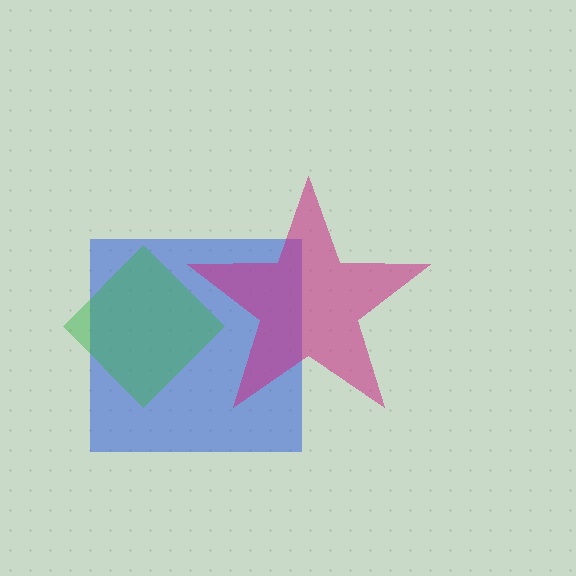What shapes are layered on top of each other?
The layered shapes are: a blue square, a green diamond, a magenta star.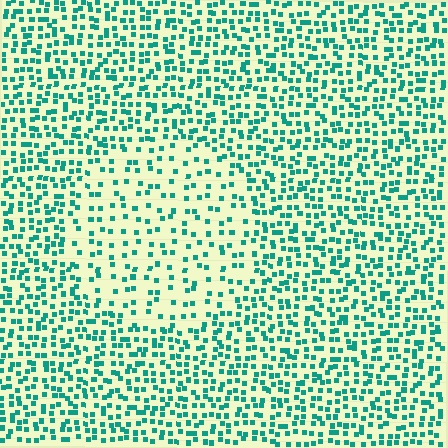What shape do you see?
I see a circle.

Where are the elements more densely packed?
The elements are more densely packed outside the circle boundary.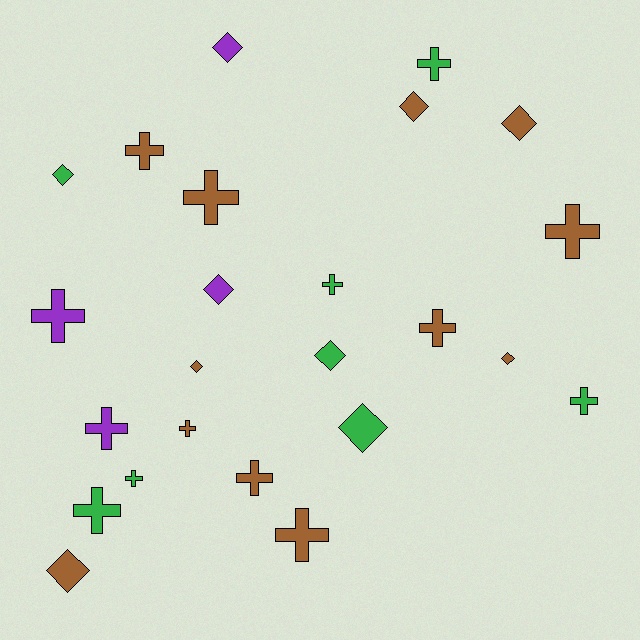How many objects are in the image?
There are 24 objects.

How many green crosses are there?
There are 5 green crosses.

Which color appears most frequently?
Brown, with 12 objects.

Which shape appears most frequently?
Cross, with 14 objects.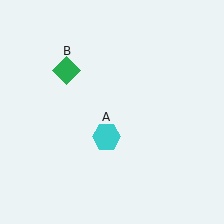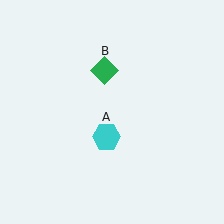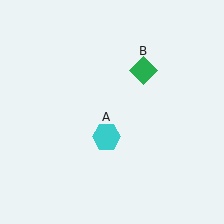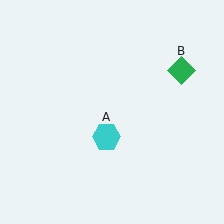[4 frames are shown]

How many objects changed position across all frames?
1 object changed position: green diamond (object B).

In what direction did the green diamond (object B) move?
The green diamond (object B) moved right.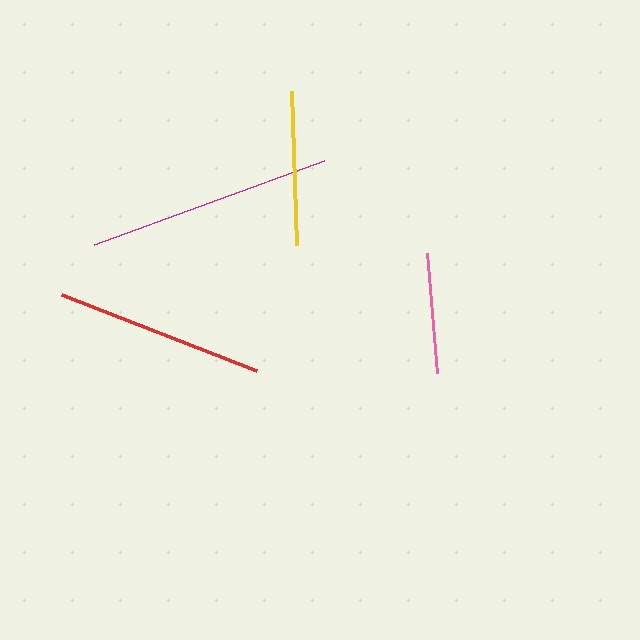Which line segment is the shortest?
The pink line is the shortest at approximately 121 pixels.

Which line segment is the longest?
The magenta line is the longest at approximately 245 pixels.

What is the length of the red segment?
The red segment is approximately 210 pixels long.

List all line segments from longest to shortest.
From longest to shortest: magenta, red, yellow, pink.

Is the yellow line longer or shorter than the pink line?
The yellow line is longer than the pink line.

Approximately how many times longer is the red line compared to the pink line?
The red line is approximately 1.7 times the length of the pink line.